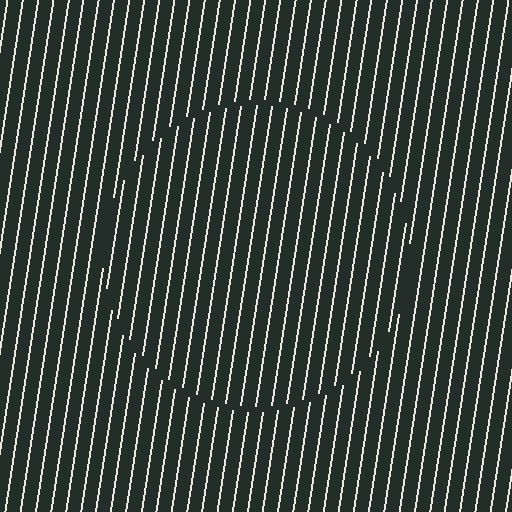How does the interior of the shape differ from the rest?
The interior of the shape contains the same grating, shifted by half a period — the contour is defined by the phase discontinuity where line-ends from the inner and outer gratings abut.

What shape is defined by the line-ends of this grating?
An illusory circle. The interior of the shape contains the same grating, shifted by half a period — the contour is defined by the phase discontinuity where line-ends from the inner and outer gratings abut.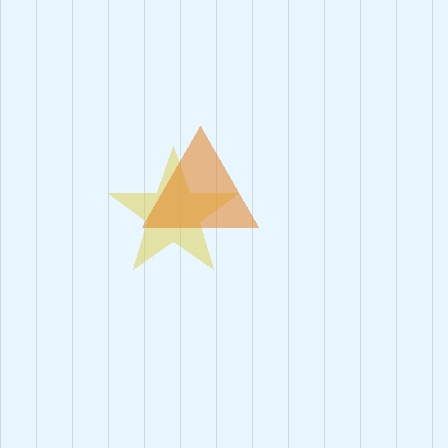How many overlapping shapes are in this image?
There are 2 overlapping shapes in the image.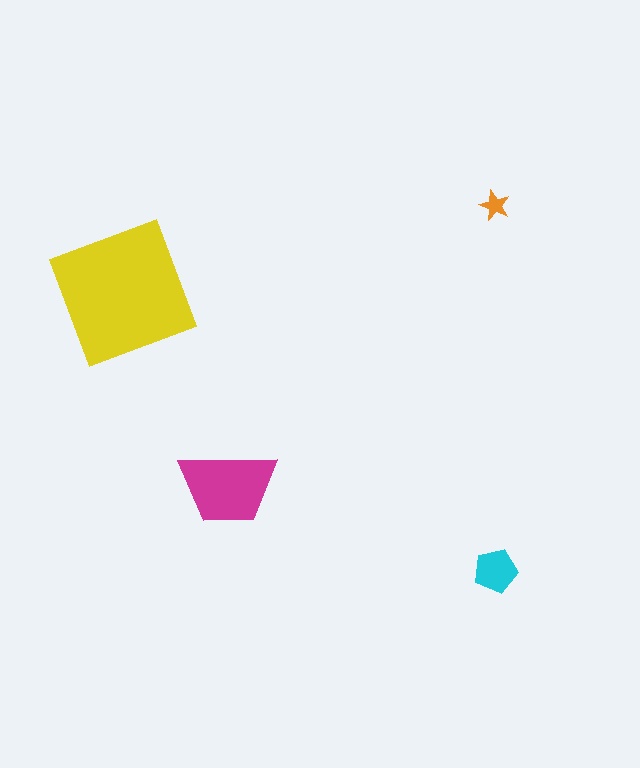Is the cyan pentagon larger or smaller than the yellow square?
Smaller.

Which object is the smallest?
The orange star.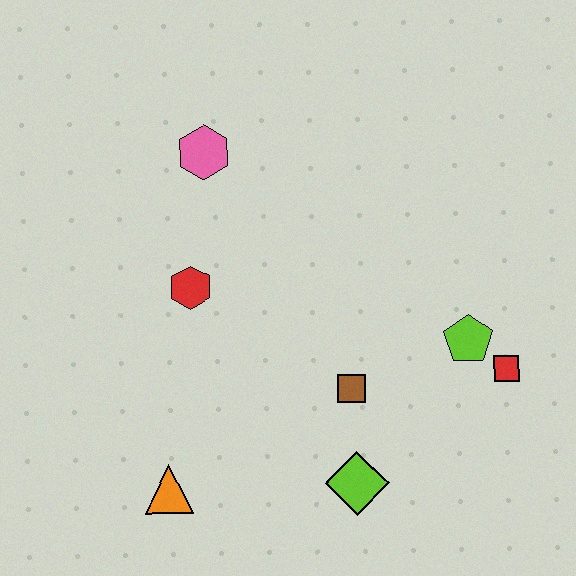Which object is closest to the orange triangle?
The lime diamond is closest to the orange triangle.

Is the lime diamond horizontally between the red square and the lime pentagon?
No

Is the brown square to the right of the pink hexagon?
Yes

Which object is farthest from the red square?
The pink hexagon is farthest from the red square.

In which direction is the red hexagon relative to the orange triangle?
The red hexagon is above the orange triangle.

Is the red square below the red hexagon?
Yes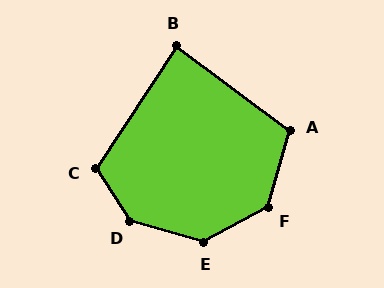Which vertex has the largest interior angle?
D, at approximately 139 degrees.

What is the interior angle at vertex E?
Approximately 135 degrees (obtuse).